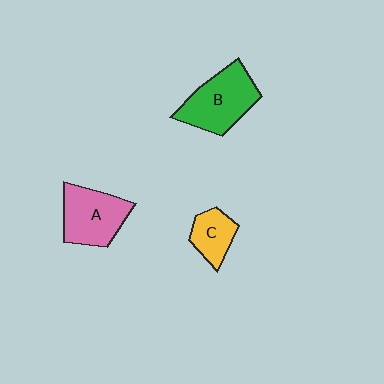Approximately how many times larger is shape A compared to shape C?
Approximately 1.7 times.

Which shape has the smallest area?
Shape C (yellow).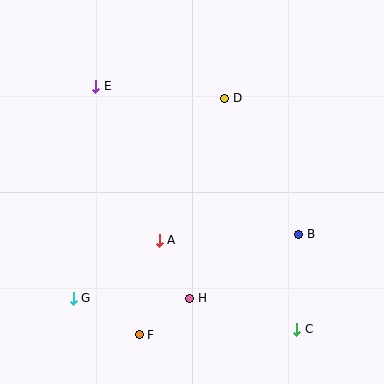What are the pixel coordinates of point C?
Point C is at (297, 329).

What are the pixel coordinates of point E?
Point E is at (96, 86).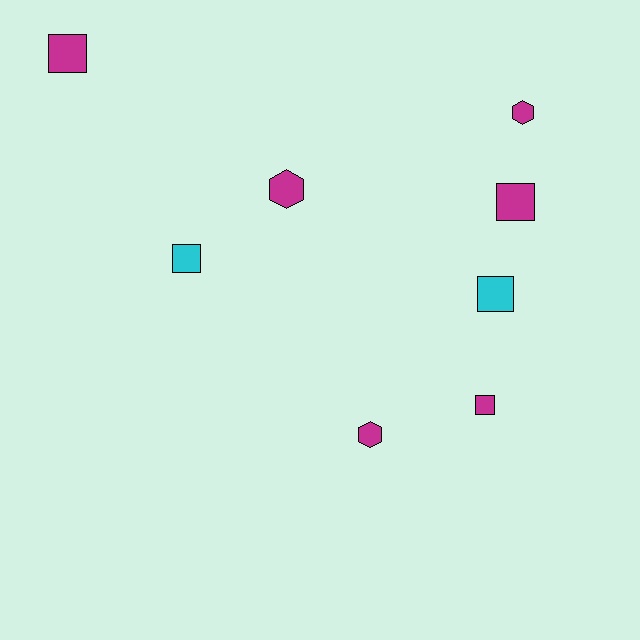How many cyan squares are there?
There are 2 cyan squares.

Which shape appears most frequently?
Square, with 5 objects.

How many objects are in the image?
There are 8 objects.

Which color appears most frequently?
Magenta, with 6 objects.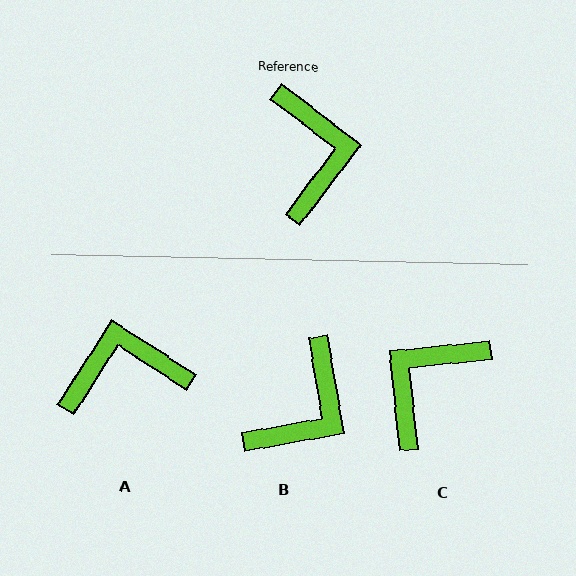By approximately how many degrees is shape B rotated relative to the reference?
Approximately 43 degrees clockwise.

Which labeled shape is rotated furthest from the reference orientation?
C, about 133 degrees away.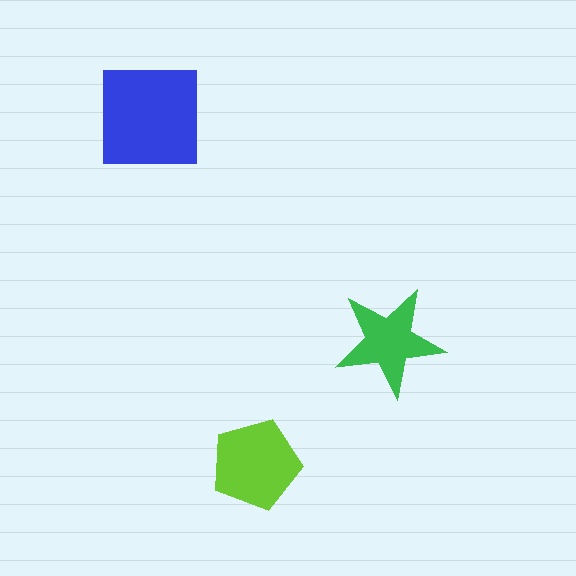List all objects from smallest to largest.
The green star, the lime pentagon, the blue square.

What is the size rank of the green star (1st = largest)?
3rd.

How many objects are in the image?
There are 3 objects in the image.